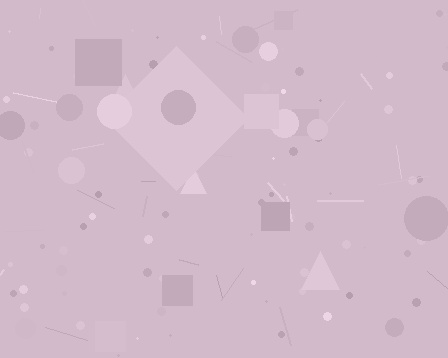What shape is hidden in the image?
A diamond is hidden in the image.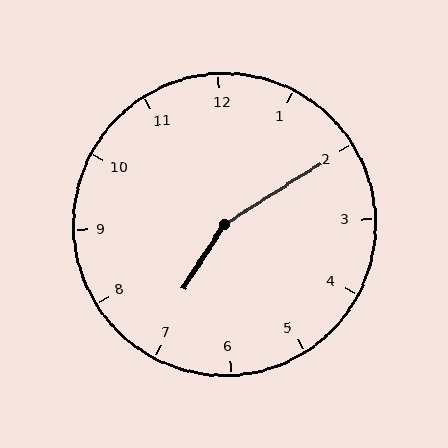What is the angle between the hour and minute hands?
Approximately 155 degrees.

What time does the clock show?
7:10.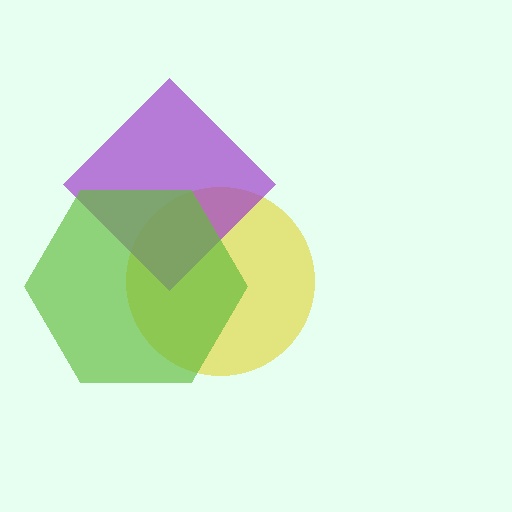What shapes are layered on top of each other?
The layered shapes are: a yellow circle, a purple diamond, a lime hexagon.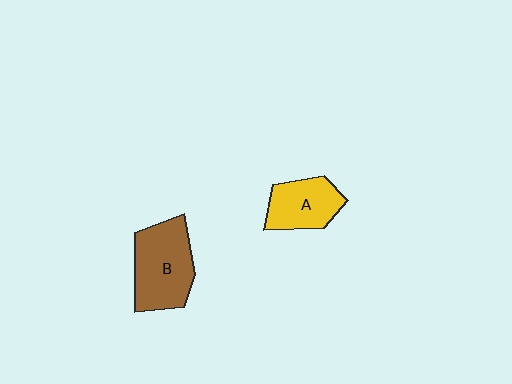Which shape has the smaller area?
Shape A (yellow).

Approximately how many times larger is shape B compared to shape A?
Approximately 1.4 times.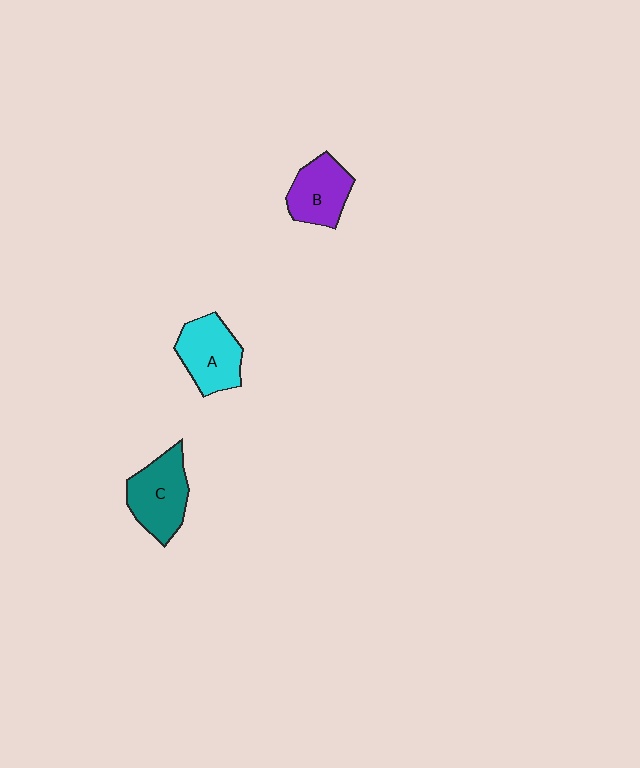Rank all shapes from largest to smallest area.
From largest to smallest: C (teal), A (cyan), B (purple).